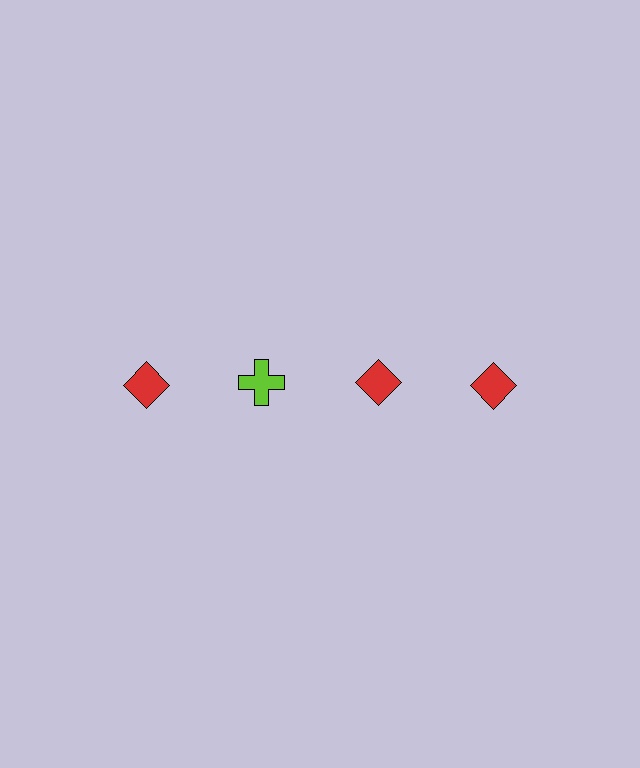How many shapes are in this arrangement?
There are 4 shapes arranged in a grid pattern.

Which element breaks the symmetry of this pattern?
The lime cross in the top row, second from left column breaks the symmetry. All other shapes are red diamonds.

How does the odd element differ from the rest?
It differs in both color (lime instead of red) and shape (cross instead of diamond).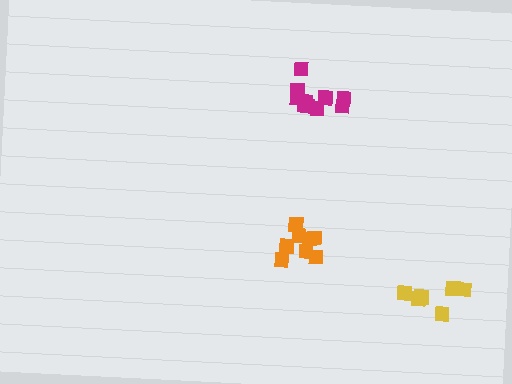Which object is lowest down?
The yellow cluster is bottommost.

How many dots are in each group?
Group 1: 6 dots, Group 2: 8 dots, Group 3: 11 dots (25 total).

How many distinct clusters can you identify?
There are 3 distinct clusters.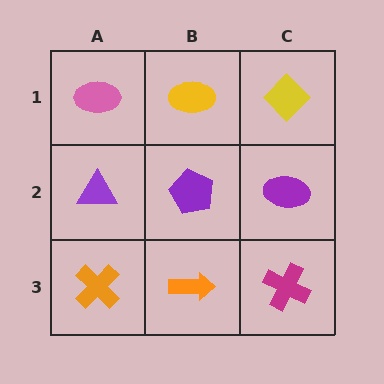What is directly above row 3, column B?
A purple pentagon.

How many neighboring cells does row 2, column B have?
4.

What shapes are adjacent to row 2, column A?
A pink ellipse (row 1, column A), an orange cross (row 3, column A), a purple pentagon (row 2, column B).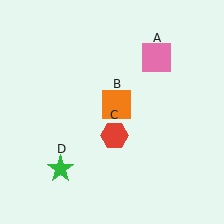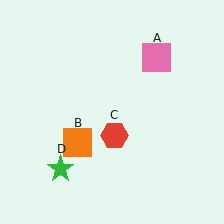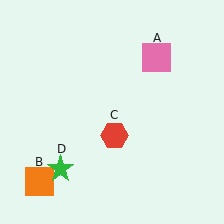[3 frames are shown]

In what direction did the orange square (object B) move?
The orange square (object B) moved down and to the left.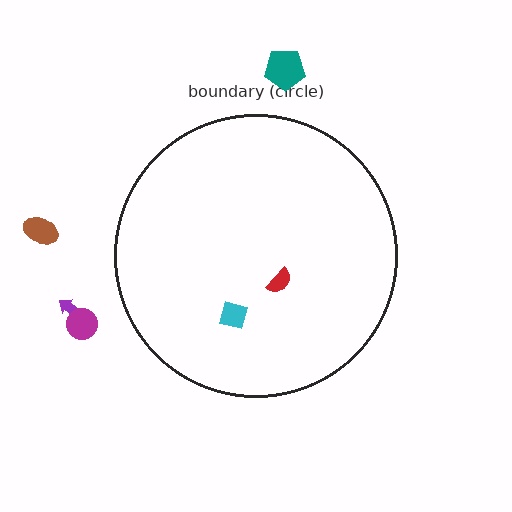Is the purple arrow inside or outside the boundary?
Outside.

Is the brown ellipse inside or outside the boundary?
Outside.